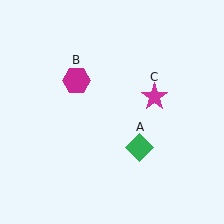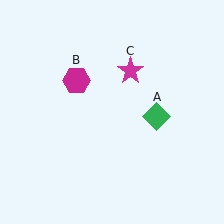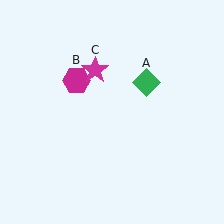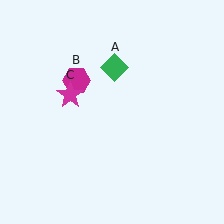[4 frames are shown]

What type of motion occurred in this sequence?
The green diamond (object A), magenta star (object C) rotated counterclockwise around the center of the scene.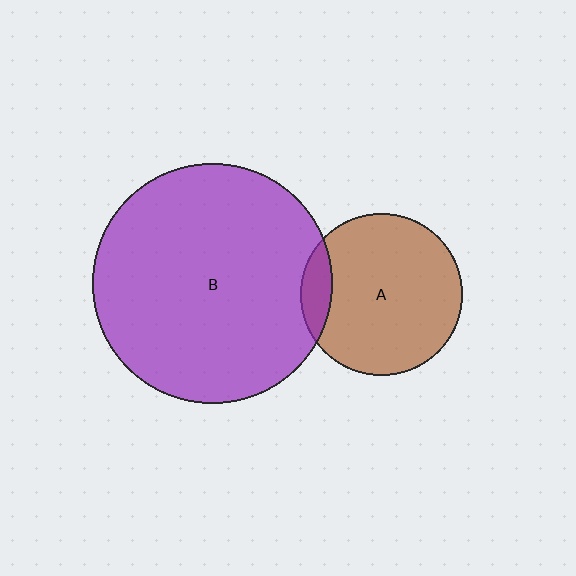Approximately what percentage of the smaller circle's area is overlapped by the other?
Approximately 10%.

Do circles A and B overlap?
Yes.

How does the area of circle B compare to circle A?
Approximately 2.2 times.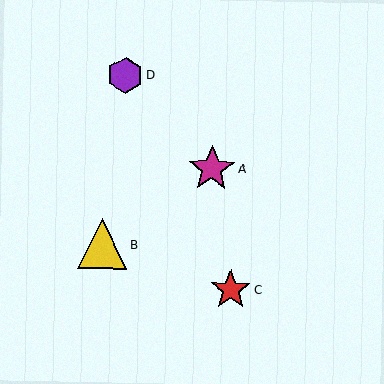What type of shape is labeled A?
Shape A is a magenta star.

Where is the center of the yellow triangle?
The center of the yellow triangle is at (102, 244).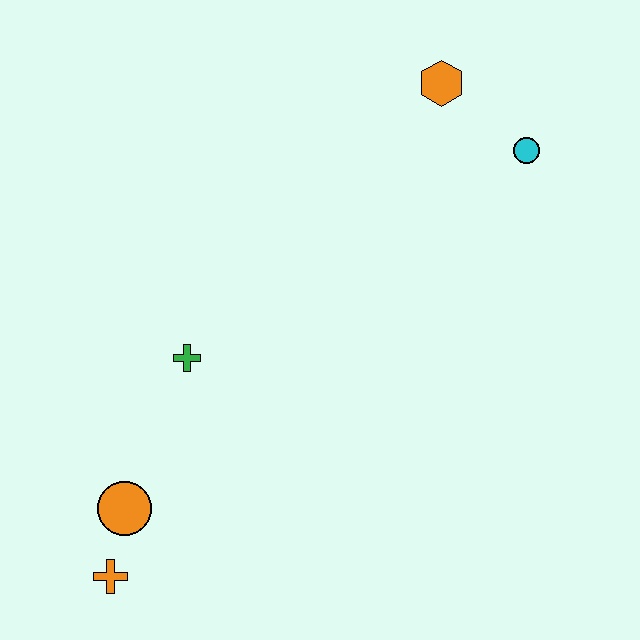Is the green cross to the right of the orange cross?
Yes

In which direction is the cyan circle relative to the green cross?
The cyan circle is to the right of the green cross.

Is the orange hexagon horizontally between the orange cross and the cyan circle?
Yes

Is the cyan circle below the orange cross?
No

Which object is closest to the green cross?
The orange circle is closest to the green cross.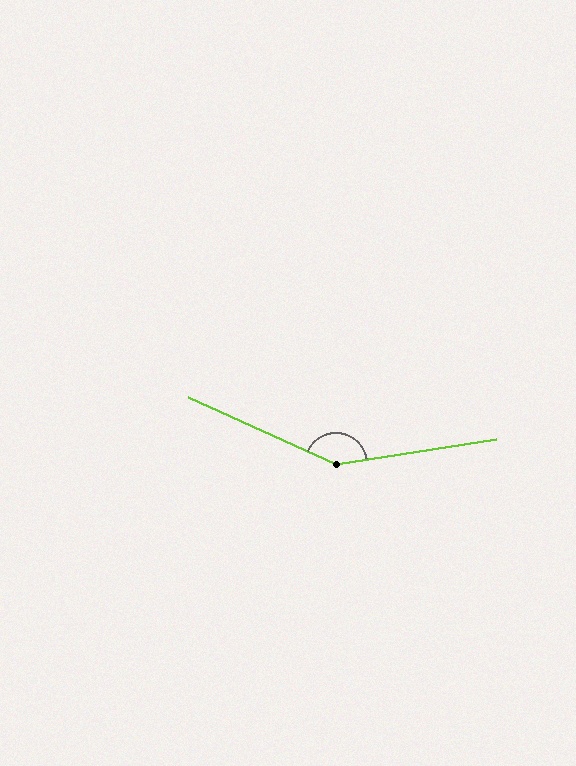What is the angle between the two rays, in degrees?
Approximately 147 degrees.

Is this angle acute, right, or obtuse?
It is obtuse.